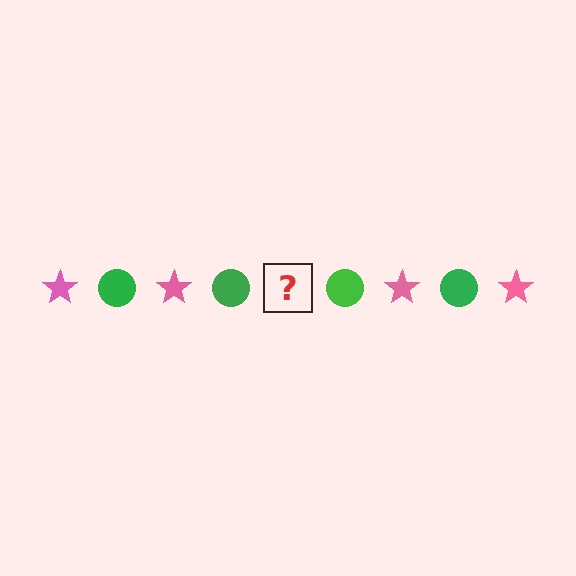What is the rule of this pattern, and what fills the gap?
The rule is that the pattern alternates between pink star and green circle. The gap should be filled with a pink star.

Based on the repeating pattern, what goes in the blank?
The blank should be a pink star.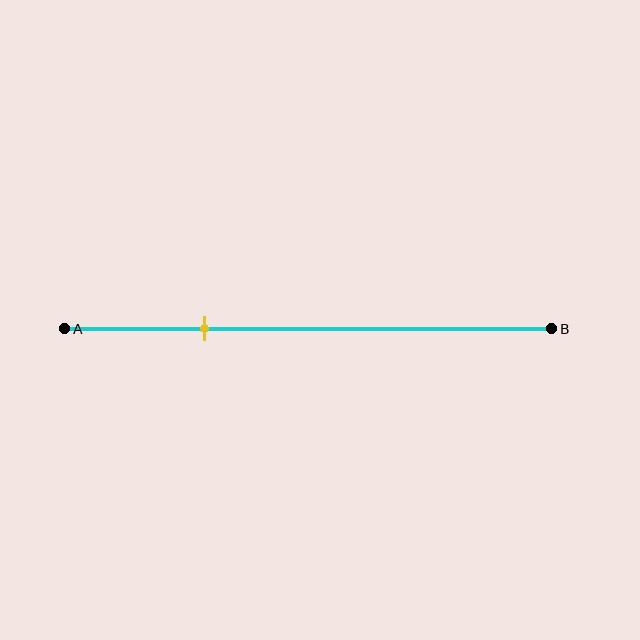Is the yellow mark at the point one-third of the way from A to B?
No, the mark is at about 30% from A, not at the 33% one-third point.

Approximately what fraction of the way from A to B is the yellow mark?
The yellow mark is approximately 30% of the way from A to B.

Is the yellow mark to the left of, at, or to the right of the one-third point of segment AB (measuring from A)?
The yellow mark is to the left of the one-third point of segment AB.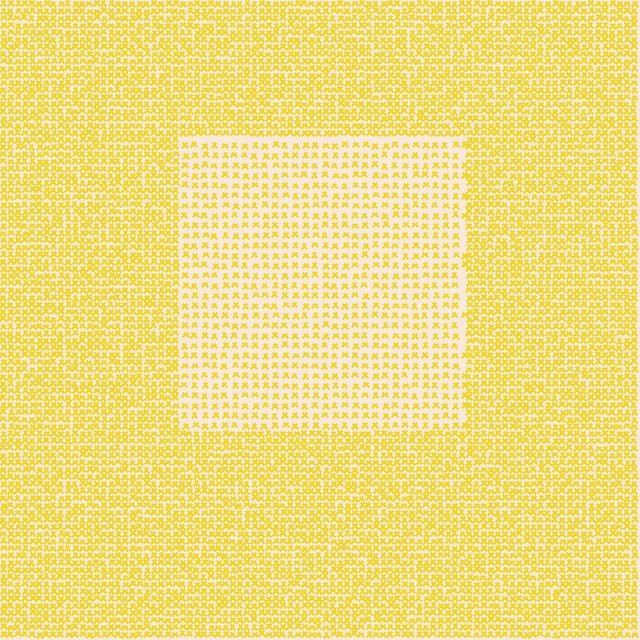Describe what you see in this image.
The image contains small yellow elements arranged at two different densities. A rectangle-shaped region is visible where the elements are less densely packed than the surrounding area.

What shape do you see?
I see a rectangle.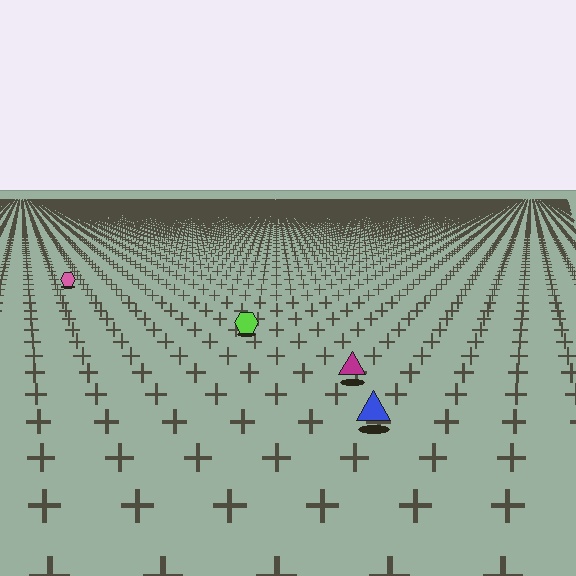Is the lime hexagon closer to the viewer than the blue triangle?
No. The blue triangle is closer — you can tell from the texture gradient: the ground texture is coarser near it.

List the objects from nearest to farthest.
From nearest to farthest: the blue triangle, the magenta triangle, the lime hexagon, the pink hexagon.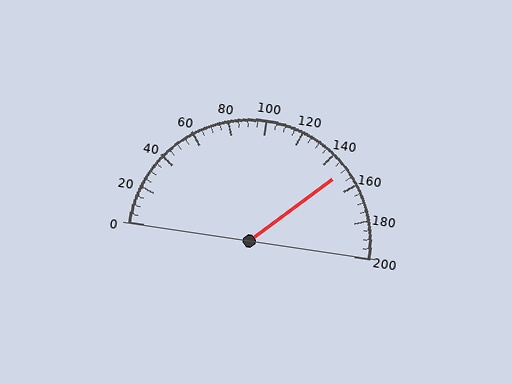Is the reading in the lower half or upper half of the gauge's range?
The reading is in the upper half of the range (0 to 200).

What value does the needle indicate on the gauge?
The needle indicates approximately 150.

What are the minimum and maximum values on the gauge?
The gauge ranges from 0 to 200.